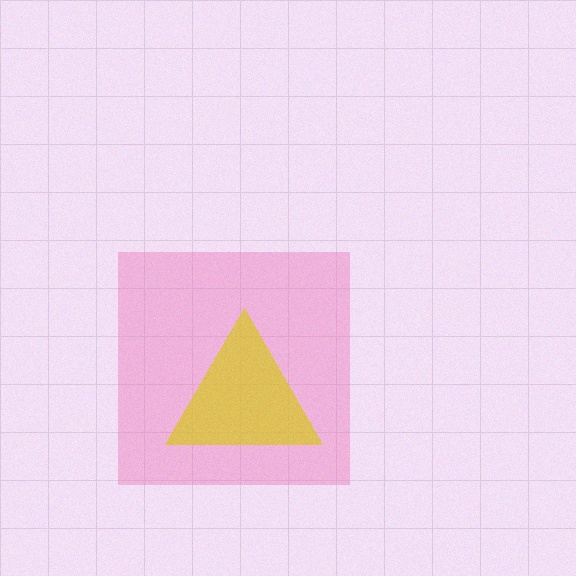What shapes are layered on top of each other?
The layered shapes are: a pink square, a yellow triangle.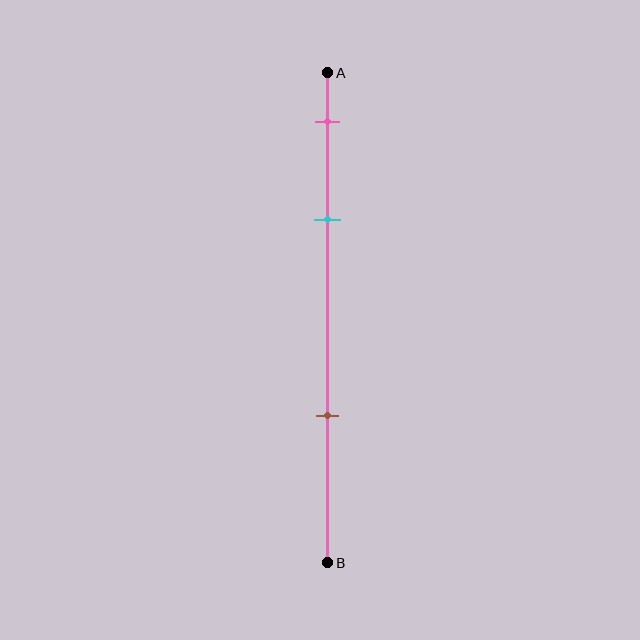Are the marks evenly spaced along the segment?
No, the marks are not evenly spaced.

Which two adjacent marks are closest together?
The pink and cyan marks are the closest adjacent pair.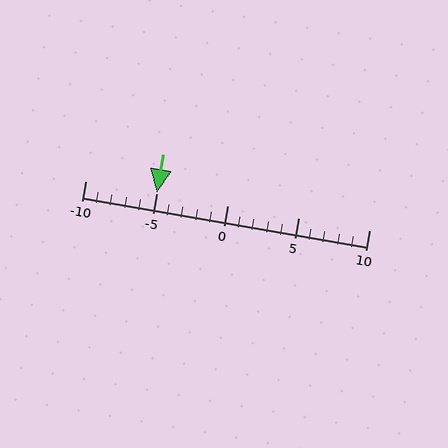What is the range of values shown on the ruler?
The ruler shows values from -10 to 10.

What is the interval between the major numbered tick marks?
The major tick marks are spaced 5 units apart.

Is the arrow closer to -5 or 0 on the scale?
The arrow is closer to -5.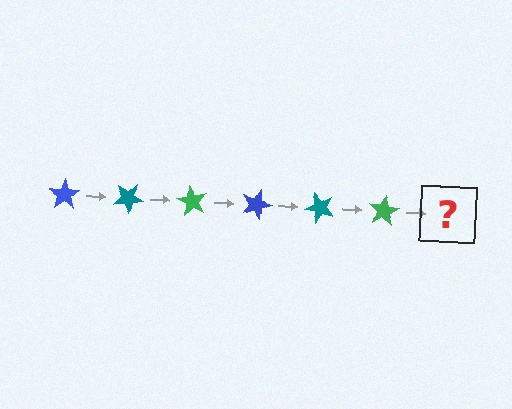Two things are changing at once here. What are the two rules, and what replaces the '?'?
The two rules are that it rotates 30 degrees each step and the color cycles through blue, teal, and green. The '?' should be a blue star, rotated 180 degrees from the start.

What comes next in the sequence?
The next element should be a blue star, rotated 180 degrees from the start.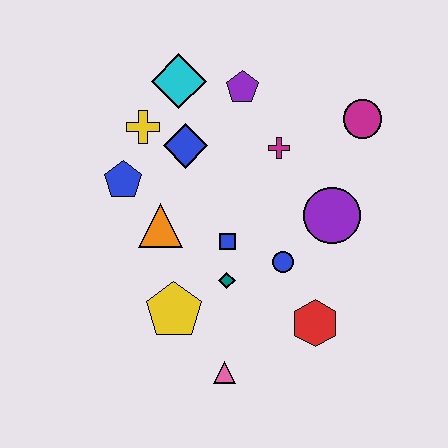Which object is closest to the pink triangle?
The yellow pentagon is closest to the pink triangle.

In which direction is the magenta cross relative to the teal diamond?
The magenta cross is above the teal diamond.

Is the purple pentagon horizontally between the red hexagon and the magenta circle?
No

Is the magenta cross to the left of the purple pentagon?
No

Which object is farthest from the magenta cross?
The pink triangle is farthest from the magenta cross.